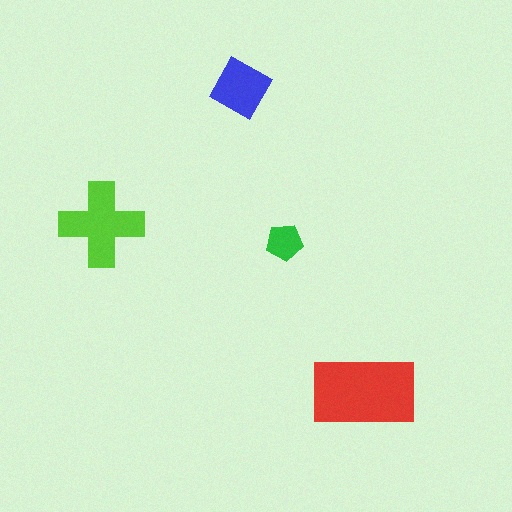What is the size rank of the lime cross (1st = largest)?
2nd.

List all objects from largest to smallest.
The red rectangle, the lime cross, the blue square, the green pentagon.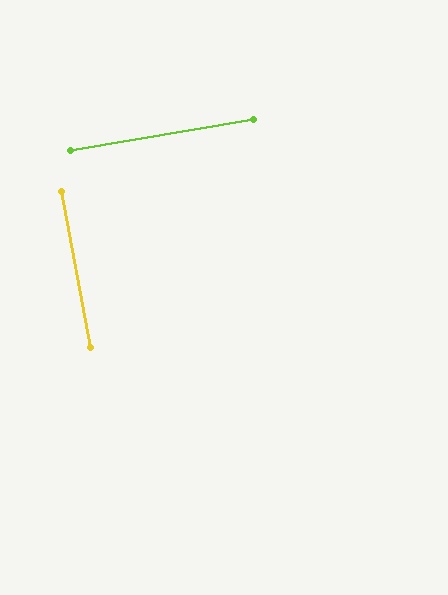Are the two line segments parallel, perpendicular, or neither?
Perpendicular — they meet at approximately 89°.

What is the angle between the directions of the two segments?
Approximately 89 degrees.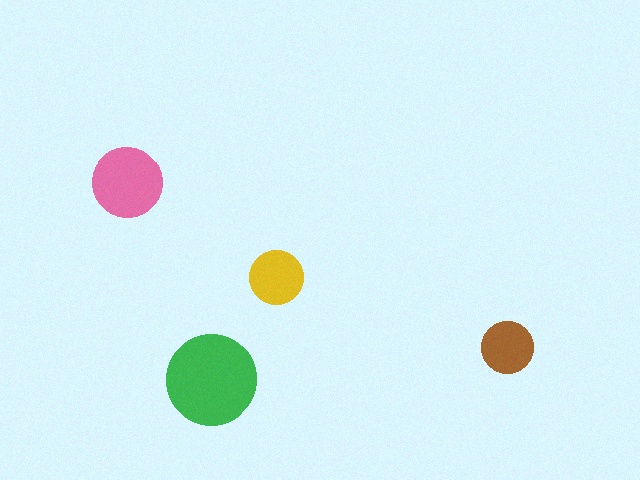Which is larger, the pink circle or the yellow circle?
The pink one.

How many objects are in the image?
There are 4 objects in the image.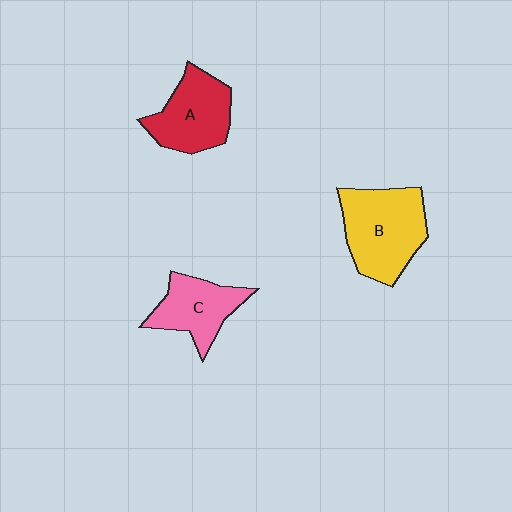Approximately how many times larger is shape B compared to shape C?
Approximately 1.5 times.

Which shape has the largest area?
Shape B (yellow).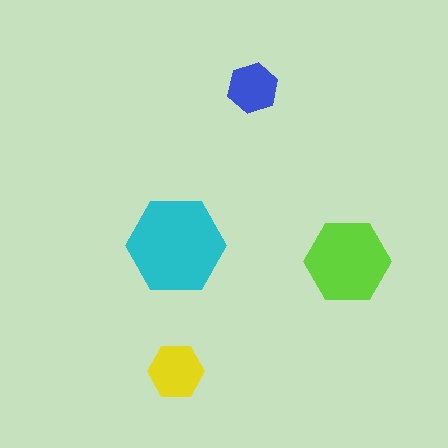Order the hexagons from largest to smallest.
the cyan one, the lime one, the yellow one, the blue one.